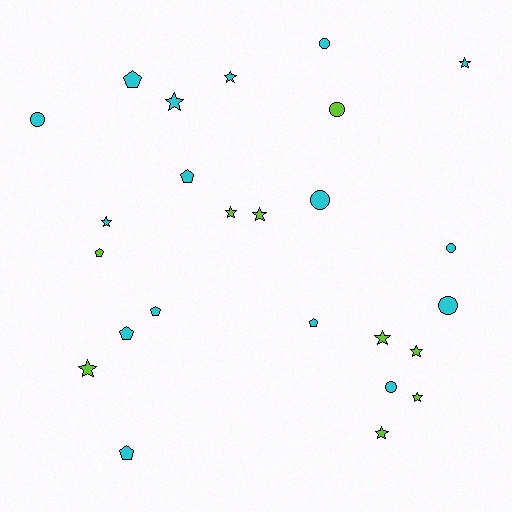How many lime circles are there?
There is 1 lime circle.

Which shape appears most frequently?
Star, with 11 objects.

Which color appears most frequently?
Cyan, with 16 objects.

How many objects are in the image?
There are 25 objects.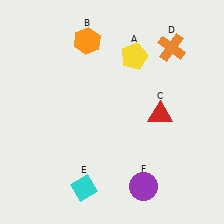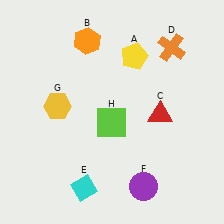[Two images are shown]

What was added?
A yellow hexagon (G), a lime square (H) were added in Image 2.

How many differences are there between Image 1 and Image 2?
There are 2 differences between the two images.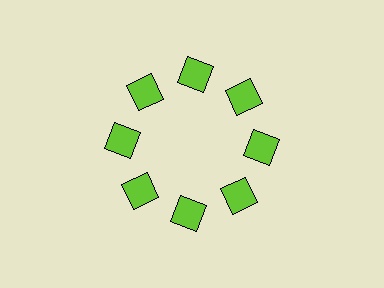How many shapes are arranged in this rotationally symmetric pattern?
There are 8 shapes, arranged in 8 groups of 1.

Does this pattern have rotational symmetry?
Yes, this pattern has 8-fold rotational symmetry. It looks the same after rotating 45 degrees around the center.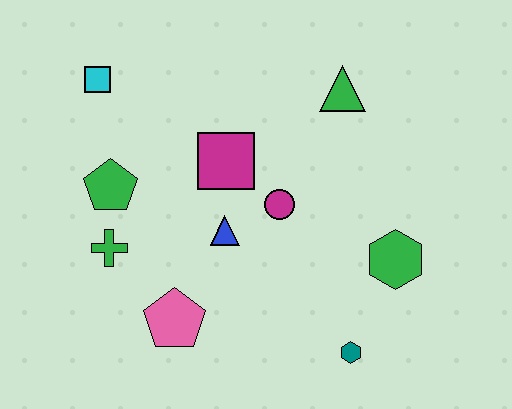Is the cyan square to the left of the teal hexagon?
Yes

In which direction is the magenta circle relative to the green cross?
The magenta circle is to the right of the green cross.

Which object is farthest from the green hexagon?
The cyan square is farthest from the green hexagon.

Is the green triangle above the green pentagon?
Yes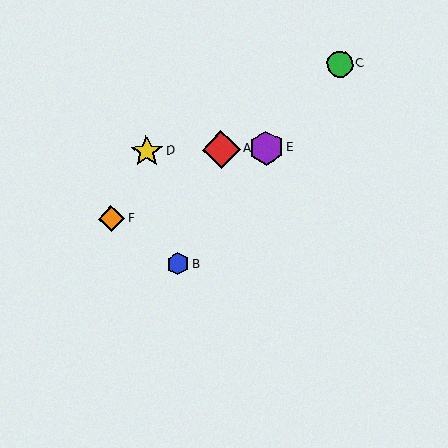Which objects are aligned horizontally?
Objects A, D, E are aligned horizontally.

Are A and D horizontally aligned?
Yes, both are at y≈149.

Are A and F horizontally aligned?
No, A is at y≈149 and F is at y≈218.